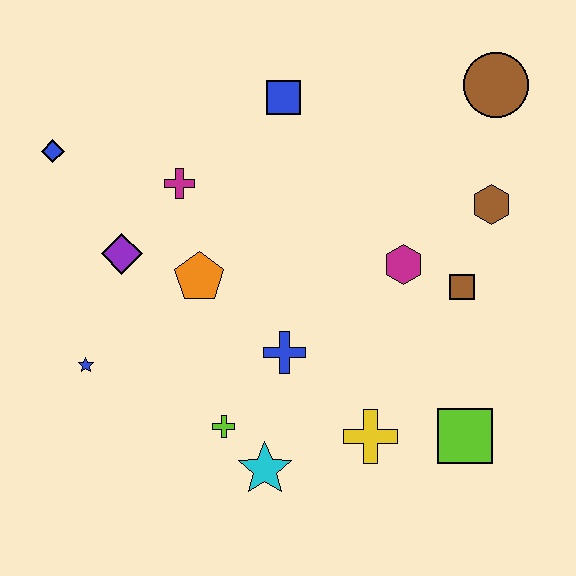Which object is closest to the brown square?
The magenta hexagon is closest to the brown square.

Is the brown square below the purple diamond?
Yes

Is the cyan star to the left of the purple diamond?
No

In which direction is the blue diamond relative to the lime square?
The blue diamond is to the left of the lime square.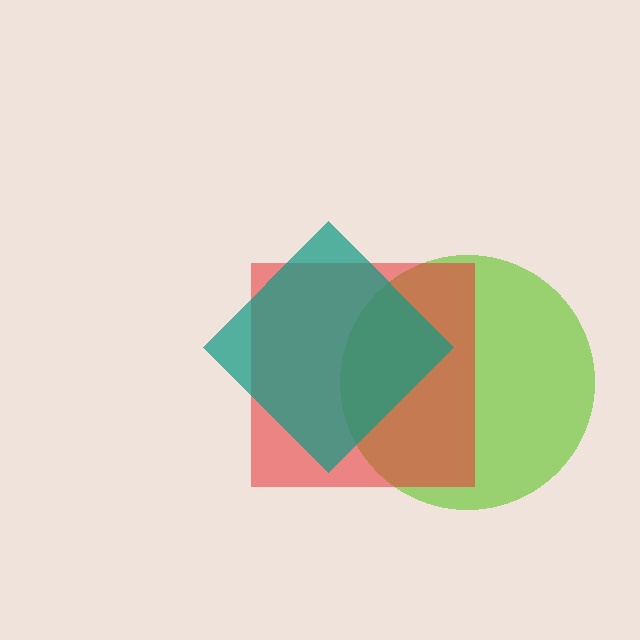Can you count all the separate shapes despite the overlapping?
Yes, there are 3 separate shapes.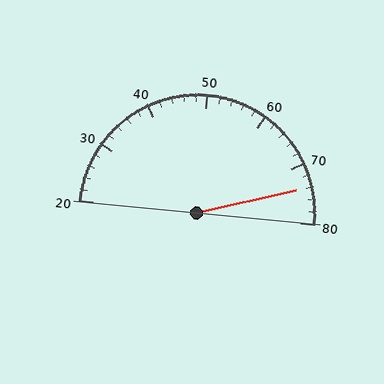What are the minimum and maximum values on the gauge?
The gauge ranges from 20 to 80.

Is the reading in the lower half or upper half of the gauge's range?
The reading is in the upper half of the range (20 to 80).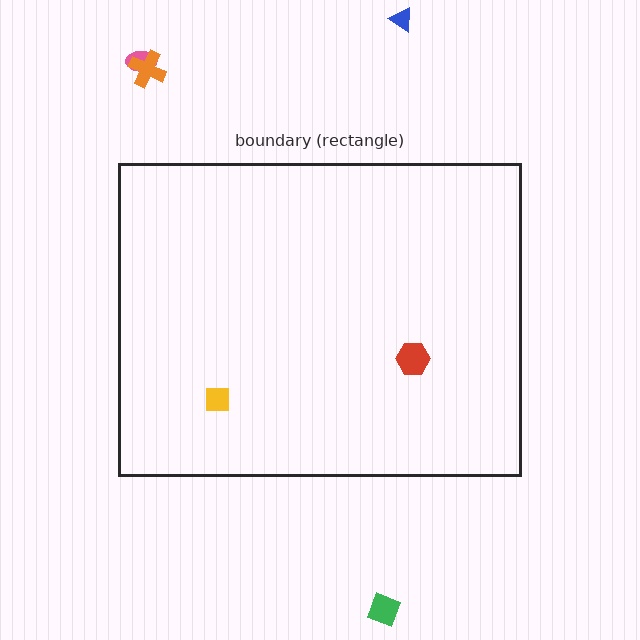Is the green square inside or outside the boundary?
Outside.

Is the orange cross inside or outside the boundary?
Outside.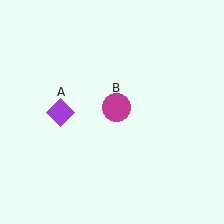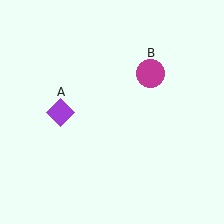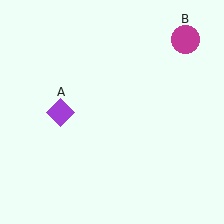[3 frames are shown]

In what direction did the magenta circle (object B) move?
The magenta circle (object B) moved up and to the right.